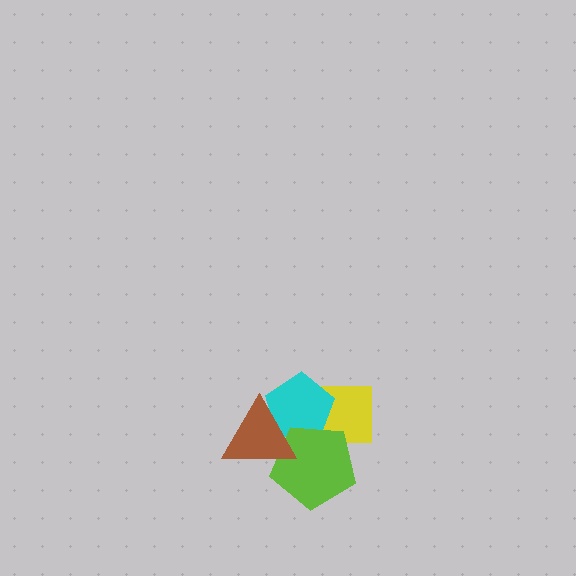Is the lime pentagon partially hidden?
Yes, it is partially covered by another shape.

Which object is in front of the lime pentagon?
The brown triangle is in front of the lime pentagon.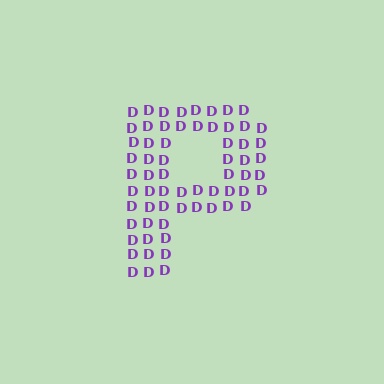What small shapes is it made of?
It is made of small letter D's.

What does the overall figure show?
The overall figure shows the letter P.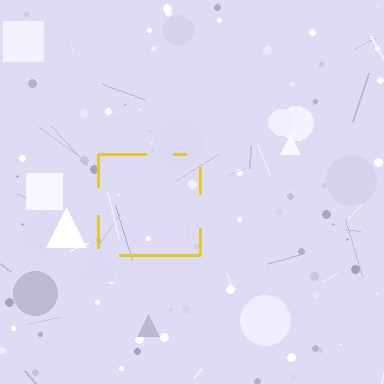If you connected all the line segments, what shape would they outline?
They would outline a square.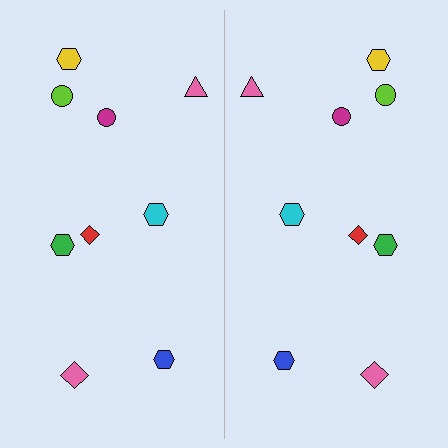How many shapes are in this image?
There are 18 shapes in this image.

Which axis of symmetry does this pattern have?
The pattern has a vertical axis of symmetry running through the center of the image.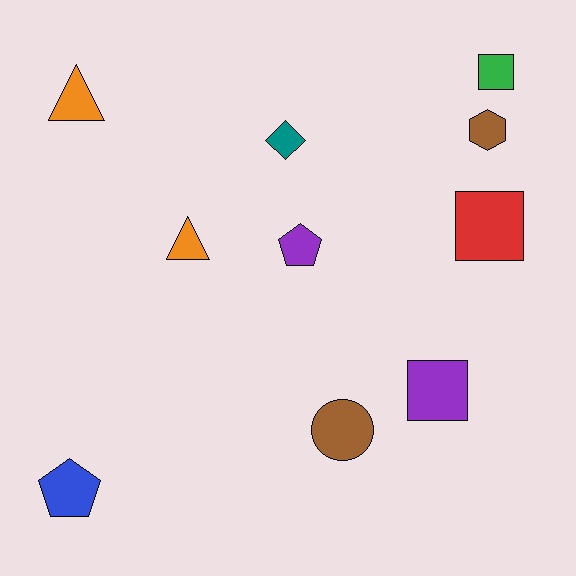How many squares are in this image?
There are 3 squares.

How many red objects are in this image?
There is 1 red object.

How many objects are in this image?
There are 10 objects.